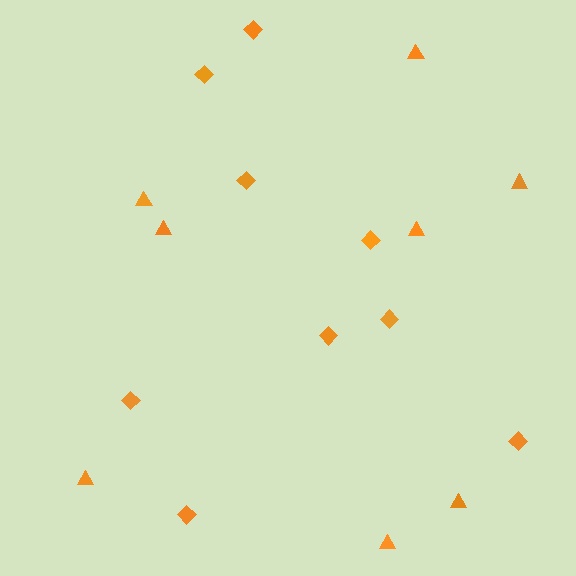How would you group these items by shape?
There are 2 groups: one group of triangles (8) and one group of diamonds (9).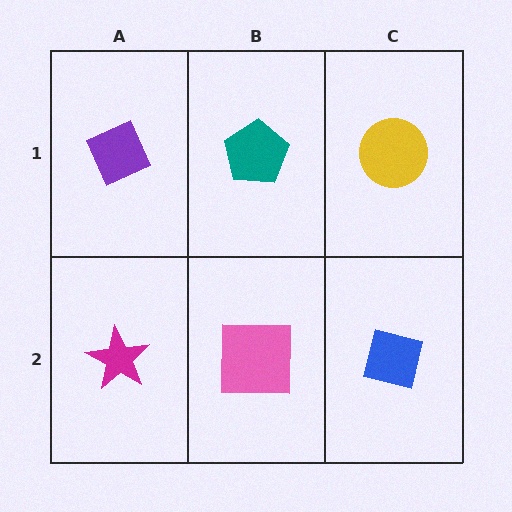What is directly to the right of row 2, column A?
A pink square.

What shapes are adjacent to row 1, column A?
A magenta star (row 2, column A), a teal pentagon (row 1, column B).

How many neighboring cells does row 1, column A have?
2.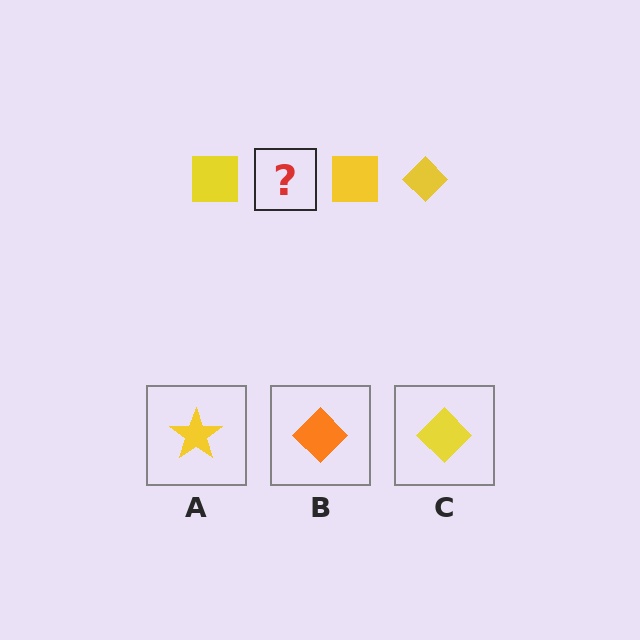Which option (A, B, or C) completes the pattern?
C.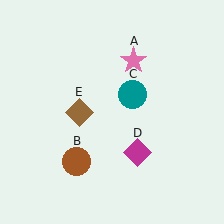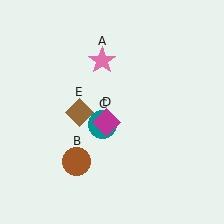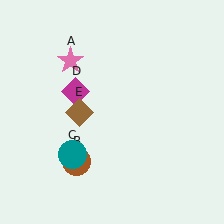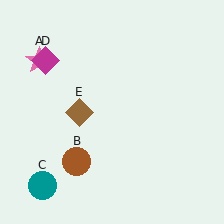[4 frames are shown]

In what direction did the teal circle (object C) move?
The teal circle (object C) moved down and to the left.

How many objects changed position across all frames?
3 objects changed position: pink star (object A), teal circle (object C), magenta diamond (object D).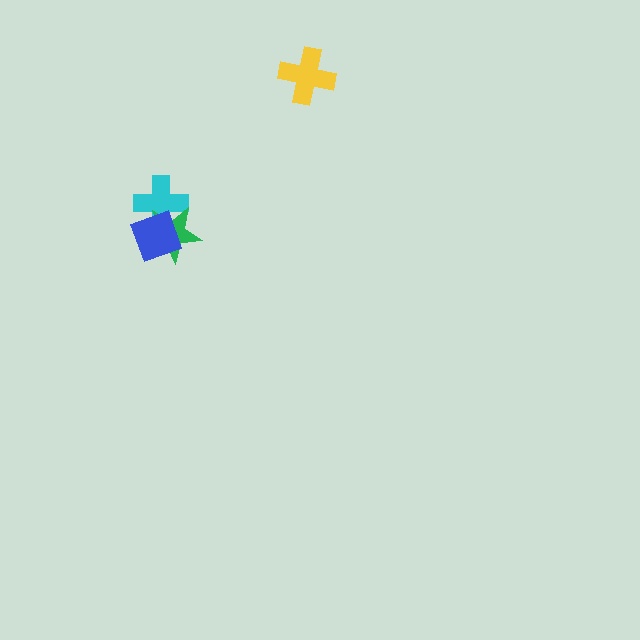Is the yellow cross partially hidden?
No, no other shape covers it.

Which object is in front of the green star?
The blue diamond is in front of the green star.